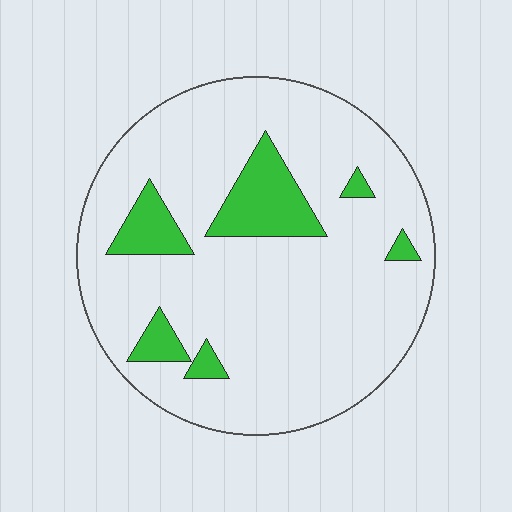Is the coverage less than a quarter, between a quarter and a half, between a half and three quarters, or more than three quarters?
Less than a quarter.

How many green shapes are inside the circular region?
6.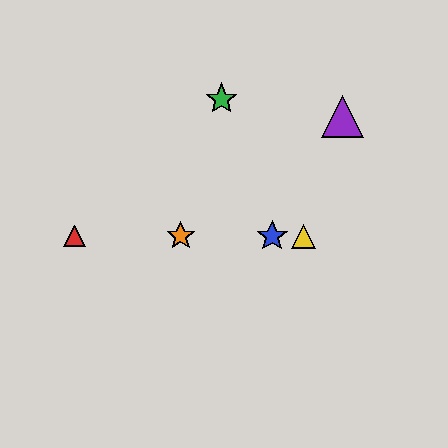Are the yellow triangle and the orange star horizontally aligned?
Yes, both are at y≈236.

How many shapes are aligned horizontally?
4 shapes (the red triangle, the blue star, the yellow triangle, the orange star) are aligned horizontally.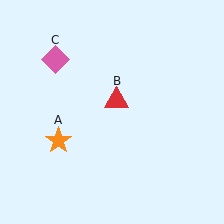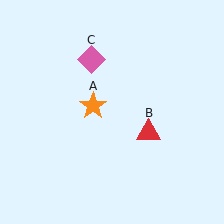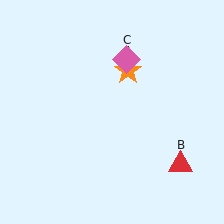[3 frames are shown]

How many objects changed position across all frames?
3 objects changed position: orange star (object A), red triangle (object B), pink diamond (object C).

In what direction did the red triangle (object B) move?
The red triangle (object B) moved down and to the right.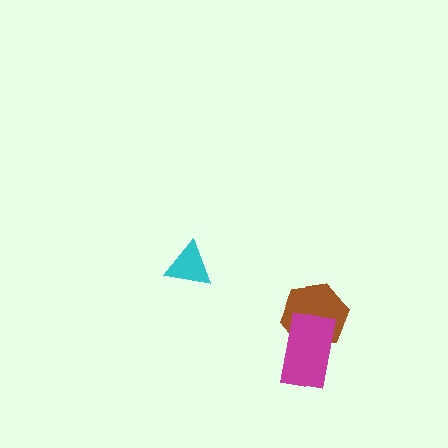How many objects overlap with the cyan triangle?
0 objects overlap with the cyan triangle.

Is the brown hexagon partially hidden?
Yes, it is partially covered by another shape.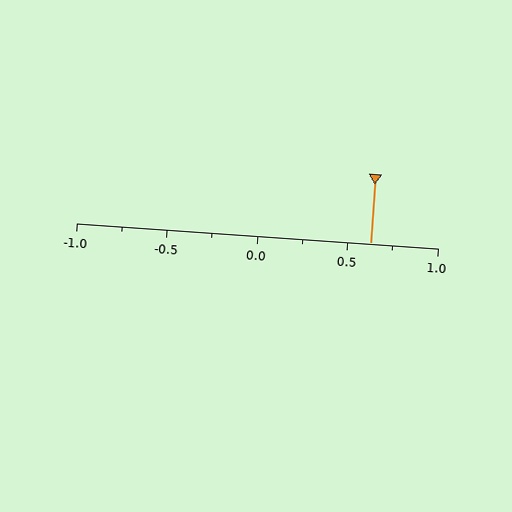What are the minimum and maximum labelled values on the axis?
The axis runs from -1.0 to 1.0.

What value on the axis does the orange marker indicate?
The marker indicates approximately 0.62.